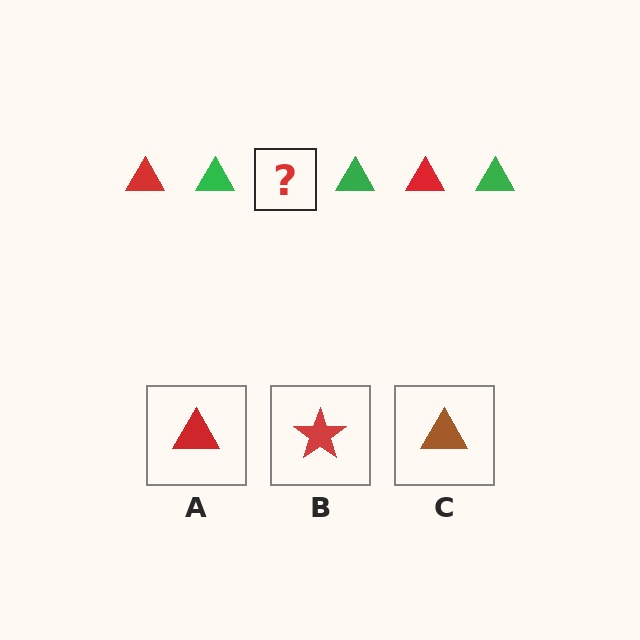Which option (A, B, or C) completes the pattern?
A.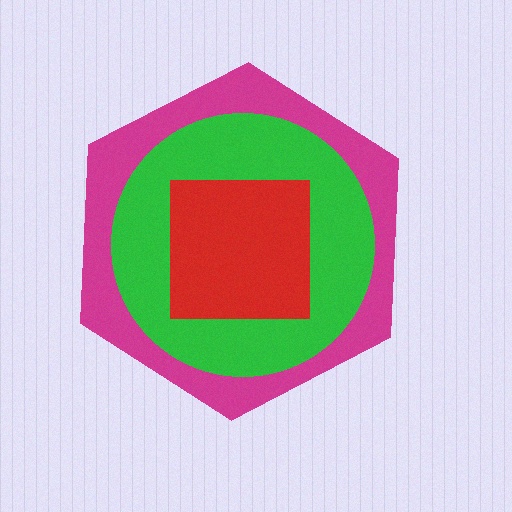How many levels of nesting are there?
3.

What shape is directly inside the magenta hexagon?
The green circle.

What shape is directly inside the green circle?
The red square.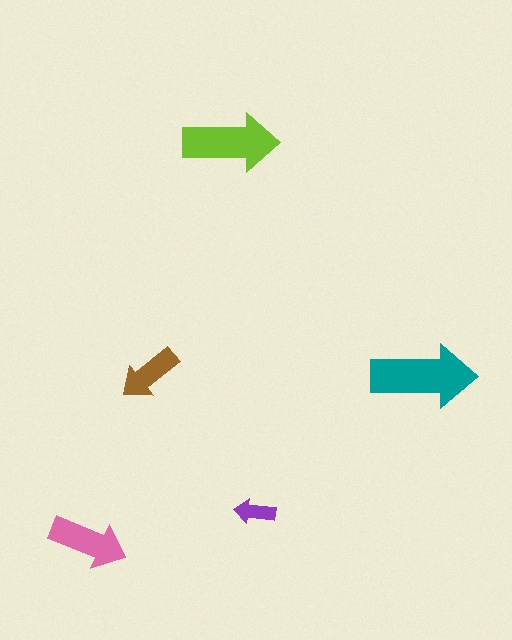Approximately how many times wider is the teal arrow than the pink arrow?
About 1.5 times wider.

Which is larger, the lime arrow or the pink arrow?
The lime one.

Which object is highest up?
The lime arrow is topmost.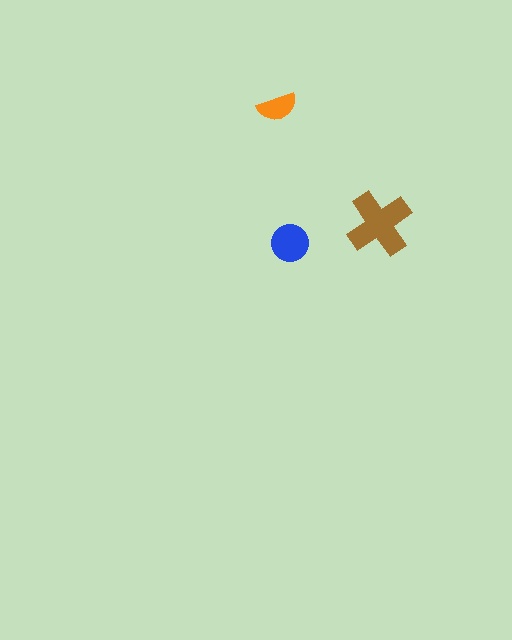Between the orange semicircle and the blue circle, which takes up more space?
The blue circle.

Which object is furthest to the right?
The brown cross is rightmost.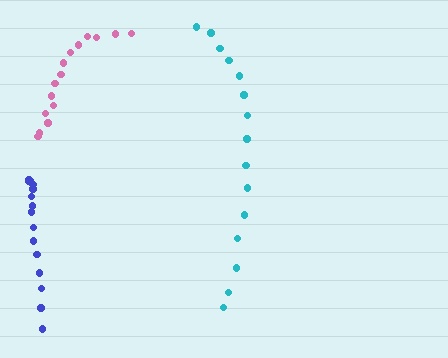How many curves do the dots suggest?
There are 3 distinct paths.